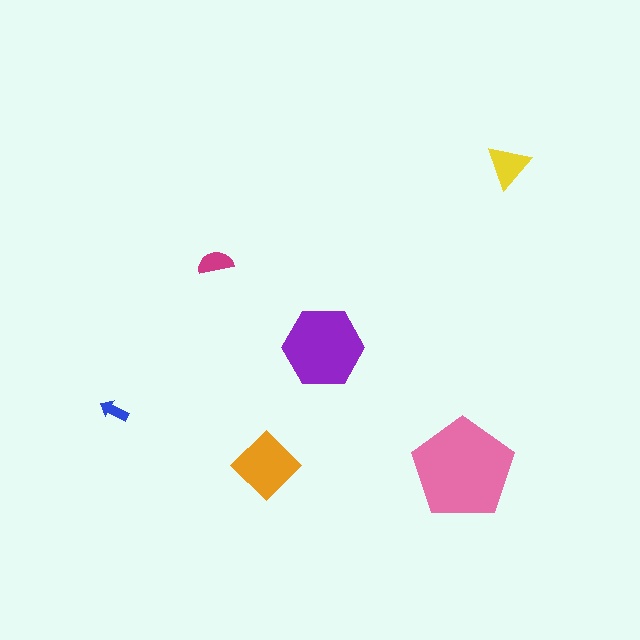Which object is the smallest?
The blue arrow.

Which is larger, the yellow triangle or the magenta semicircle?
The yellow triangle.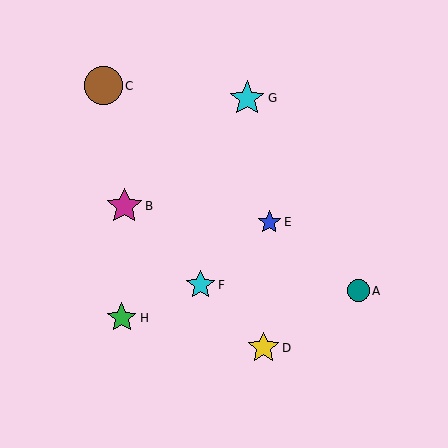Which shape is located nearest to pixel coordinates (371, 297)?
The teal circle (labeled A) at (358, 291) is nearest to that location.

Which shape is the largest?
The brown circle (labeled C) is the largest.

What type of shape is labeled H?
Shape H is a green star.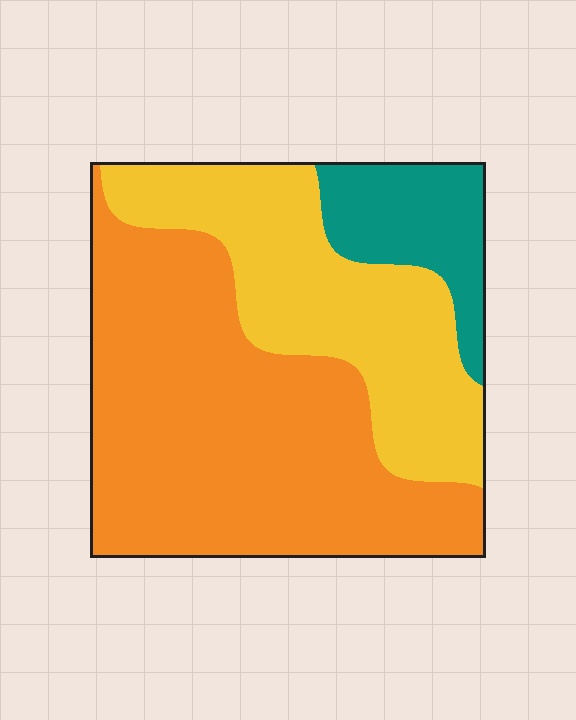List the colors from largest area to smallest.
From largest to smallest: orange, yellow, teal.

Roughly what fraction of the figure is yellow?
Yellow takes up between a sixth and a third of the figure.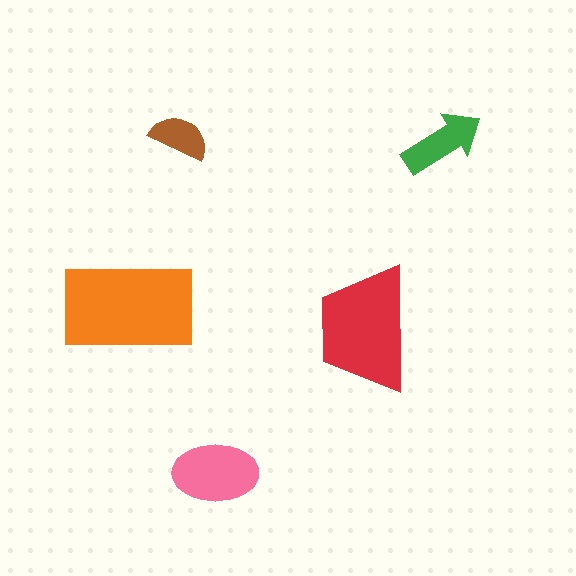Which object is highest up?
The brown semicircle is topmost.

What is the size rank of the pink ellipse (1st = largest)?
3rd.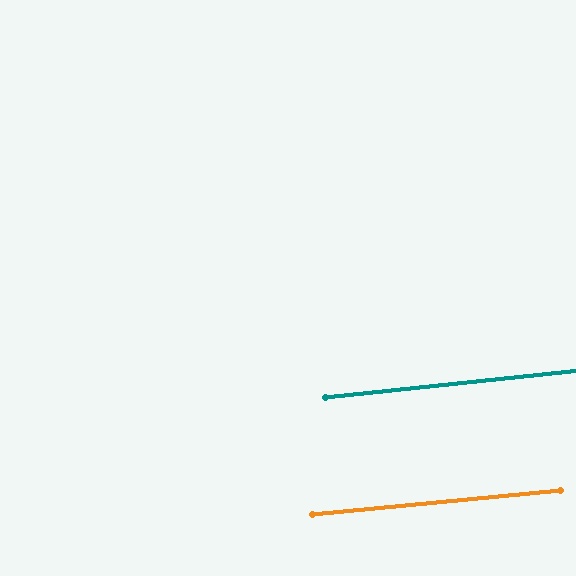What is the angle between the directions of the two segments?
Approximately 1 degree.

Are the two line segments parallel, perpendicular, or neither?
Parallel — their directions differ by only 0.5°.